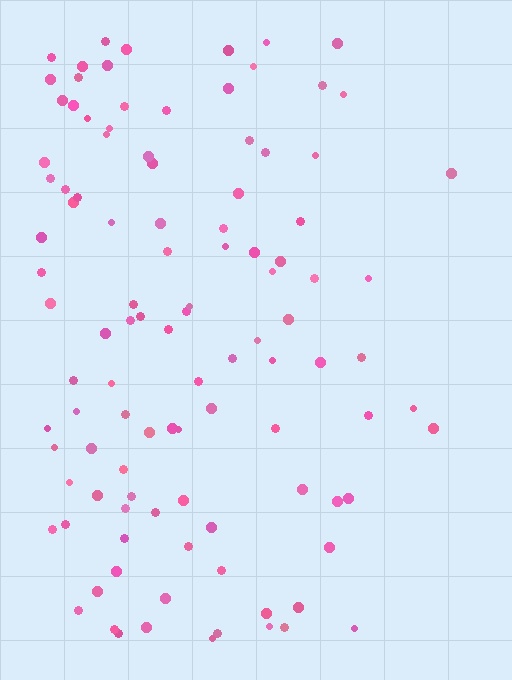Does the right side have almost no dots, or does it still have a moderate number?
Still a moderate number, just noticeably fewer than the left.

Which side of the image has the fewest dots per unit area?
The right.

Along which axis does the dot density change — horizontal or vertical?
Horizontal.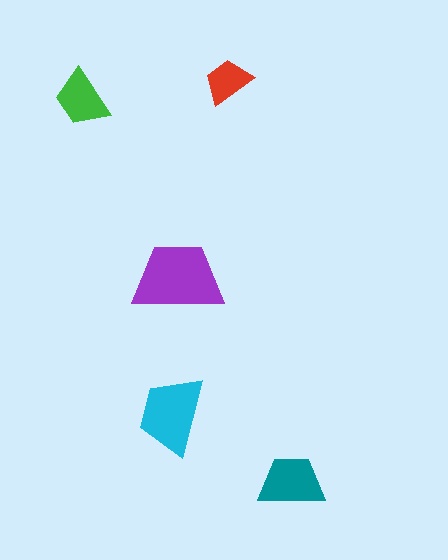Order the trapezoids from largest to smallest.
the purple one, the cyan one, the teal one, the green one, the red one.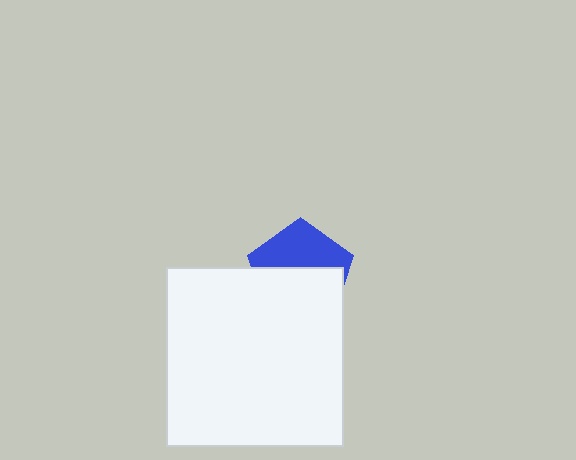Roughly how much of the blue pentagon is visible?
About half of it is visible (roughly 45%).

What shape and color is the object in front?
The object in front is a white rectangle.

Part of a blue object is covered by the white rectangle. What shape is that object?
It is a pentagon.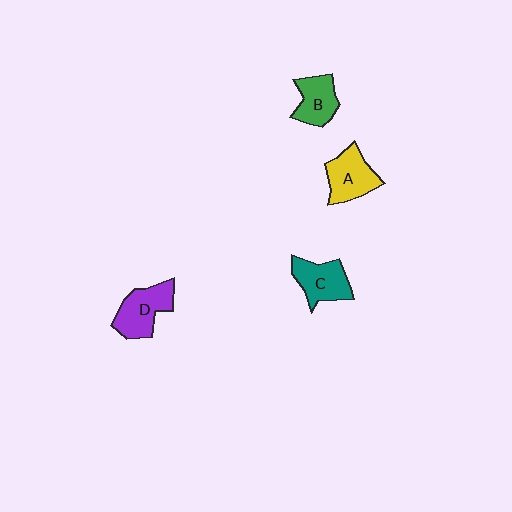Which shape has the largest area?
Shape D (purple).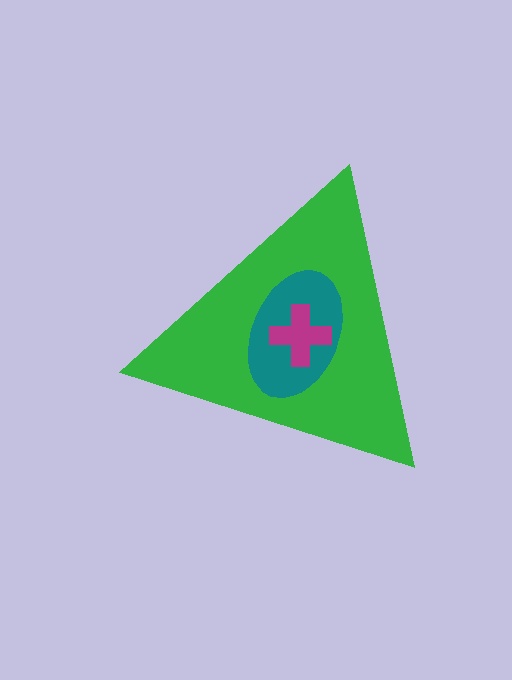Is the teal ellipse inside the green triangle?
Yes.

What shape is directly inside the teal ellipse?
The magenta cross.